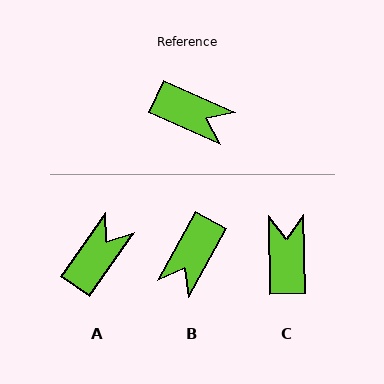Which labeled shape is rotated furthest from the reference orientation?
C, about 116 degrees away.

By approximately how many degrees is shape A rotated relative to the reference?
Approximately 79 degrees counter-clockwise.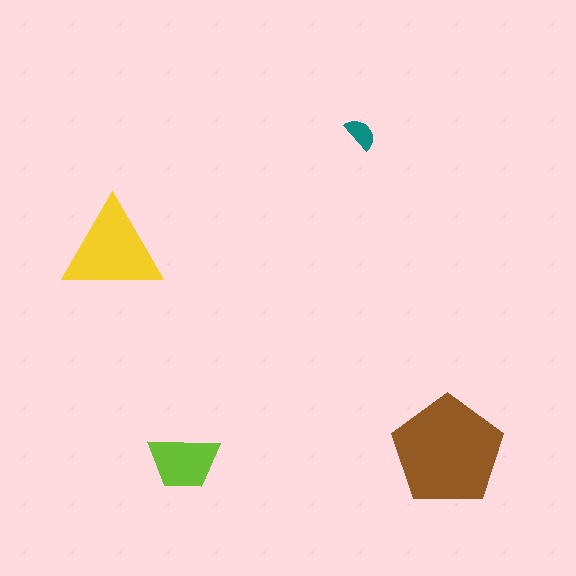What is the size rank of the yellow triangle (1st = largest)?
2nd.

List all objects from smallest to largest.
The teal semicircle, the lime trapezoid, the yellow triangle, the brown pentagon.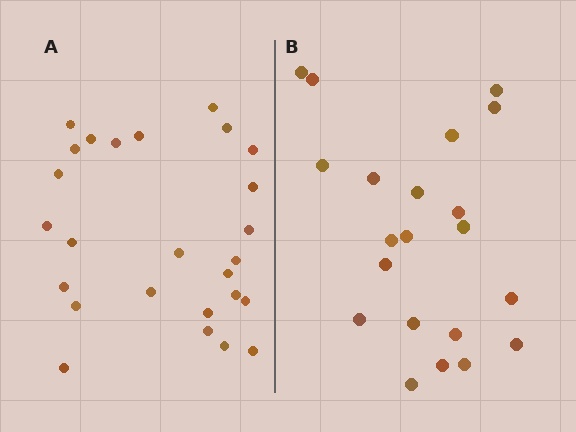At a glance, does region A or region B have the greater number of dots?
Region A (the left region) has more dots.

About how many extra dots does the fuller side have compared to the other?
Region A has about 5 more dots than region B.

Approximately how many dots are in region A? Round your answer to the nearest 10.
About 30 dots. (The exact count is 26, which rounds to 30.)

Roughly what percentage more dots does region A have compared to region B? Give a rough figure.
About 25% more.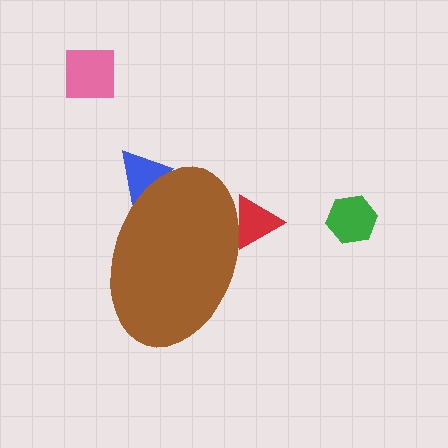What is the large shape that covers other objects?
A brown ellipse.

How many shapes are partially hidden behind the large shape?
2 shapes are partially hidden.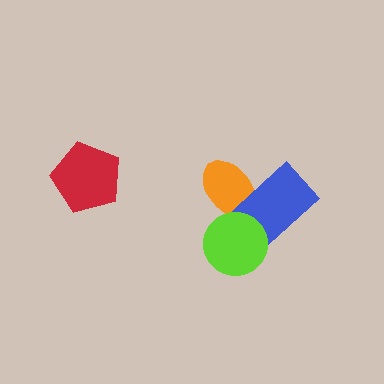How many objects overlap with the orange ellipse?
2 objects overlap with the orange ellipse.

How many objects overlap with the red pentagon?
0 objects overlap with the red pentagon.